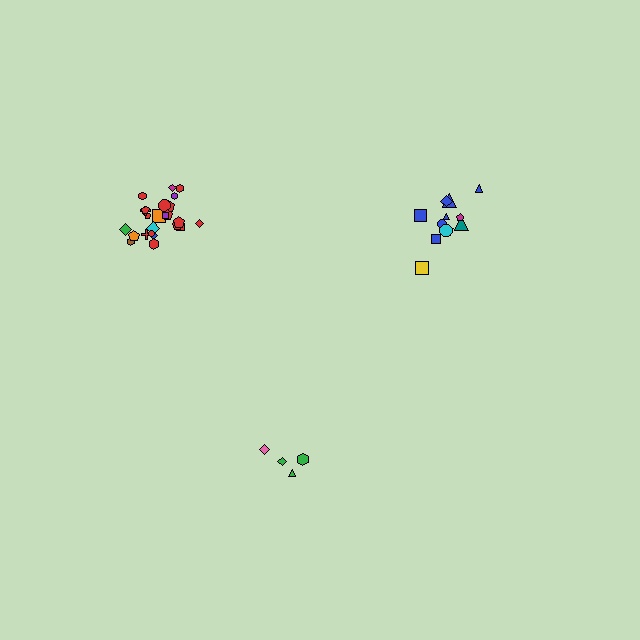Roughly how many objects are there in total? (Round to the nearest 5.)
Roughly 40 objects in total.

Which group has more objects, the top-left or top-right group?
The top-left group.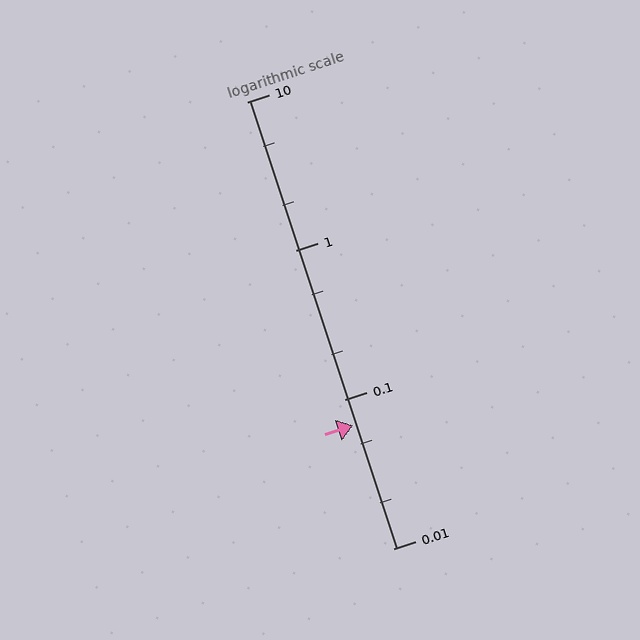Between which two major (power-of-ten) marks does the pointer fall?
The pointer is between 0.01 and 0.1.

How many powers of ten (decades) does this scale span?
The scale spans 3 decades, from 0.01 to 10.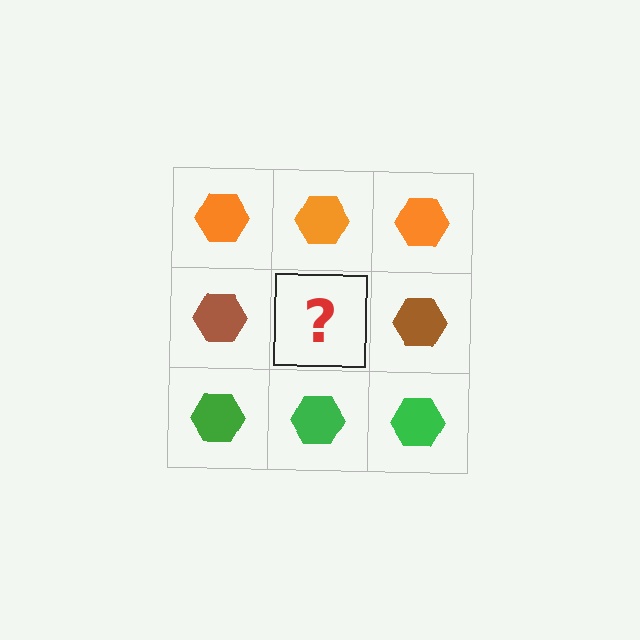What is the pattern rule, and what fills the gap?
The rule is that each row has a consistent color. The gap should be filled with a brown hexagon.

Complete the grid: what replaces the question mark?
The question mark should be replaced with a brown hexagon.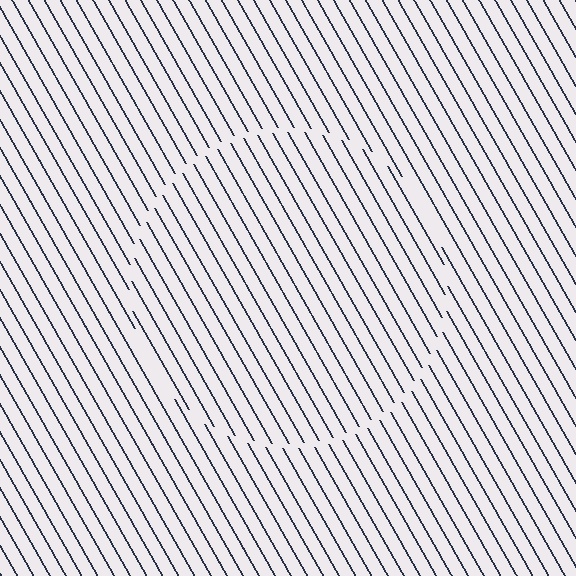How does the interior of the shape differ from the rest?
The interior of the shape contains the same grating, shifted by half a period — the contour is defined by the phase discontinuity where line-ends from the inner and outer gratings abut.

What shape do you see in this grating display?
An illusory circle. The interior of the shape contains the same grating, shifted by half a period — the contour is defined by the phase discontinuity where line-ends from the inner and outer gratings abut.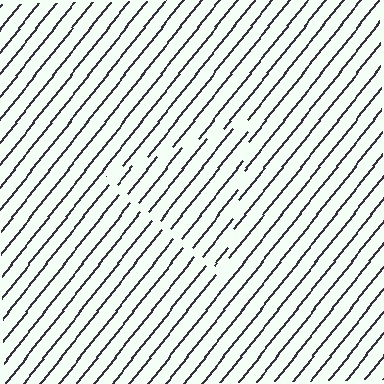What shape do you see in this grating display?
An illusory triangle. The interior of the shape contains the same grating, shifted by half a period — the contour is defined by the phase discontinuity where line-ends from the inner and outer gratings abut.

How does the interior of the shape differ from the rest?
The interior of the shape contains the same grating, shifted by half a period — the contour is defined by the phase discontinuity where line-ends from the inner and outer gratings abut.